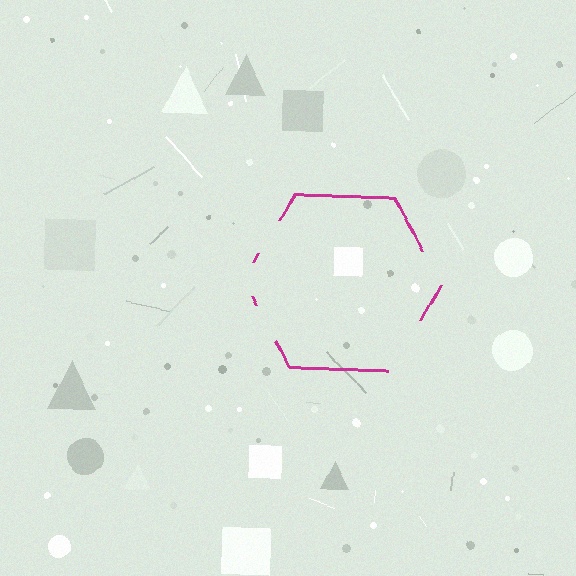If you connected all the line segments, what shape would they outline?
They would outline a hexagon.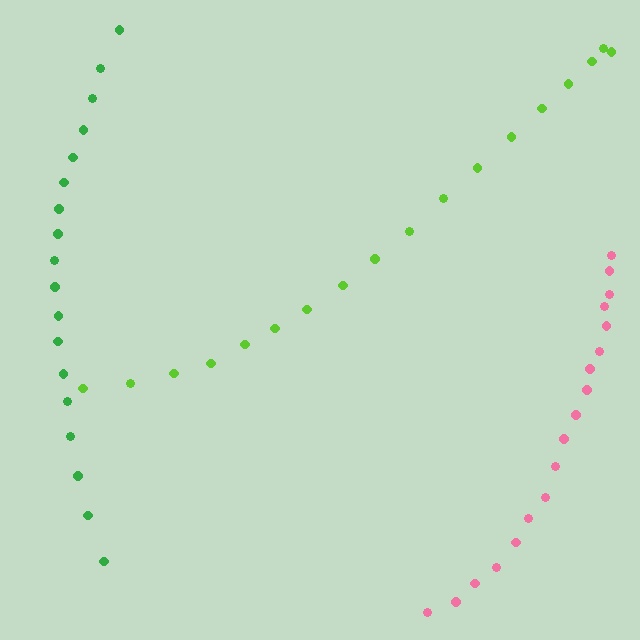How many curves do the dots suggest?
There are 3 distinct paths.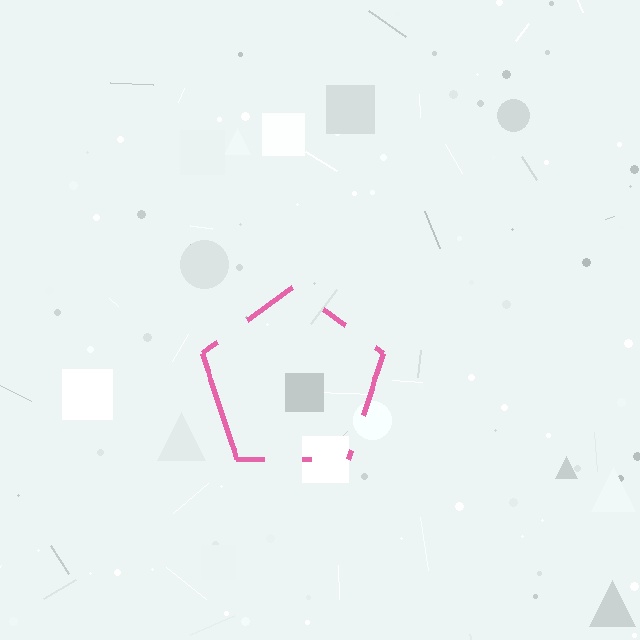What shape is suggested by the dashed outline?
The dashed outline suggests a pentagon.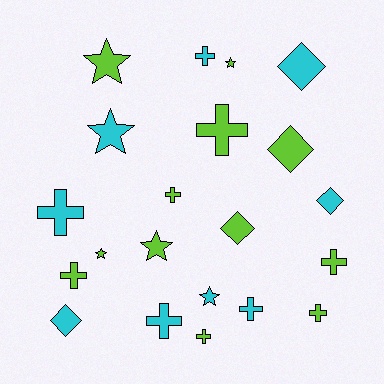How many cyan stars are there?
There are 2 cyan stars.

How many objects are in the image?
There are 21 objects.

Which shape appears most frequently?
Cross, with 10 objects.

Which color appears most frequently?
Lime, with 12 objects.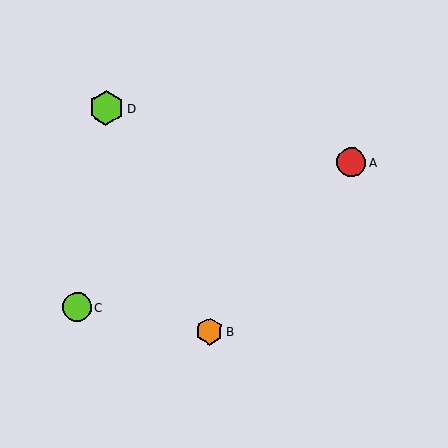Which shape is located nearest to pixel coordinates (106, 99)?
The lime hexagon (labeled D) at (107, 108) is nearest to that location.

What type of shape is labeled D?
Shape D is a lime hexagon.